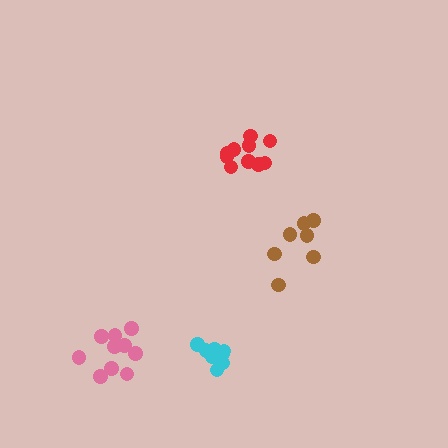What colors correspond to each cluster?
The clusters are colored: brown, cyan, pink, red.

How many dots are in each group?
Group 1: 7 dots, Group 2: 11 dots, Group 3: 10 dots, Group 4: 10 dots (38 total).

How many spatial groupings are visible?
There are 4 spatial groupings.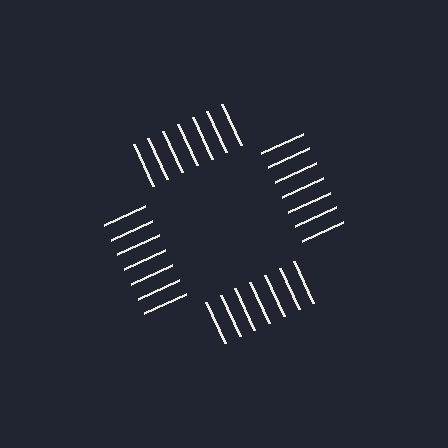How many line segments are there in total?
28 — 7 along each of the 4 edges.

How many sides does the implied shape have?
4 sides — the line-ends trace a square.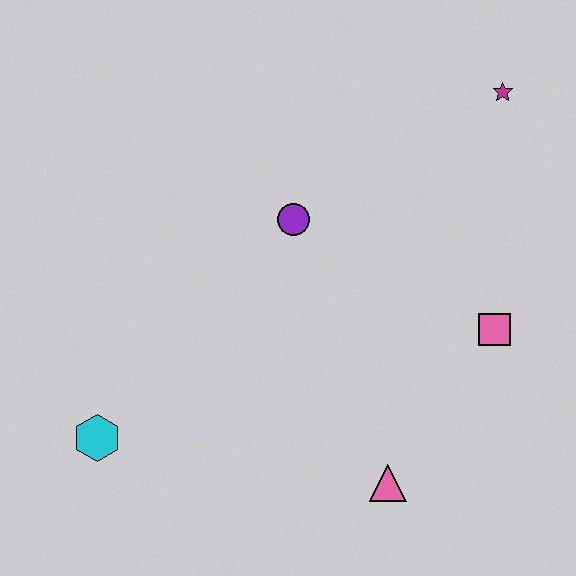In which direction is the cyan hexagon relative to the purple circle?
The cyan hexagon is below the purple circle.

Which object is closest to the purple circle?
The pink square is closest to the purple circle.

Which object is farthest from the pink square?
The cyan hexagon is farthest from the pink square.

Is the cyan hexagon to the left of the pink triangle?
Yes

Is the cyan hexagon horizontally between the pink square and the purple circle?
No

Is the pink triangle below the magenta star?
Yes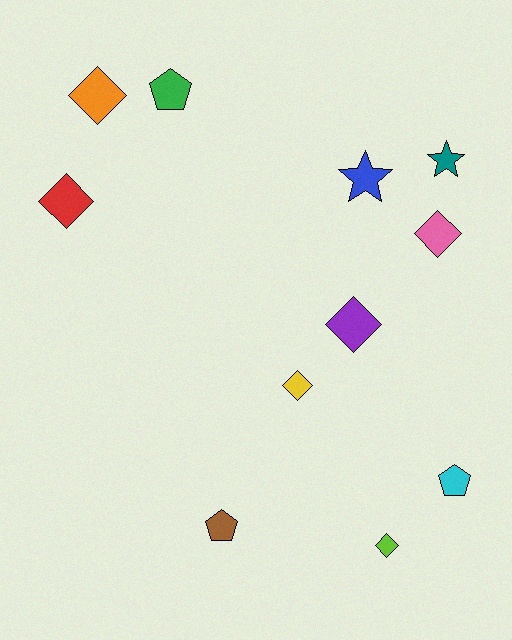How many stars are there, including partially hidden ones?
There are 2 stars.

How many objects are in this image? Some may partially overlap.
There are 11 objects.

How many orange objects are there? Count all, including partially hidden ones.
There is 1 orange object.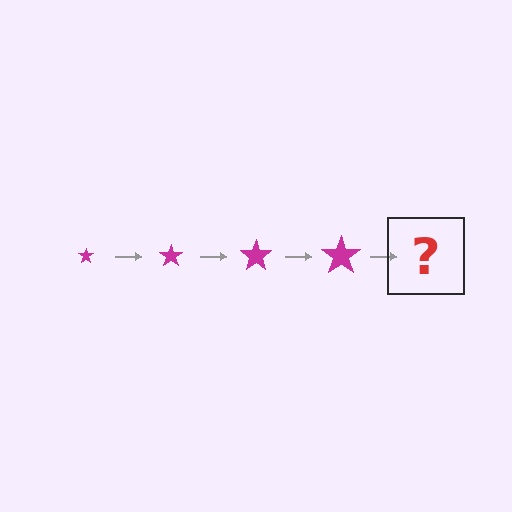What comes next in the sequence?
The next element should be a magenta star, larger than the previous one.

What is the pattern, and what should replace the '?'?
The pattern is that the star gets progressively larger each step. The '?' should be a magenta star, larger than the previous one.